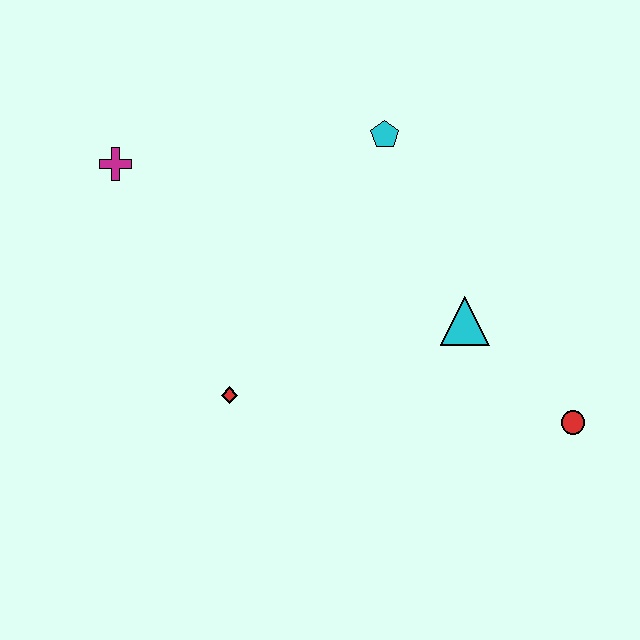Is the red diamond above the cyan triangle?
No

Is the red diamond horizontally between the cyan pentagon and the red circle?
No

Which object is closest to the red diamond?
The cyan triangle is closest to the red diamond.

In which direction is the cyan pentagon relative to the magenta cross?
The cyan pentagon is to the right of the magenta cross.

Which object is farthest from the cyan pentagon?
The red circle is farthest from the cyan pentagon.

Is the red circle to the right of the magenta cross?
Yes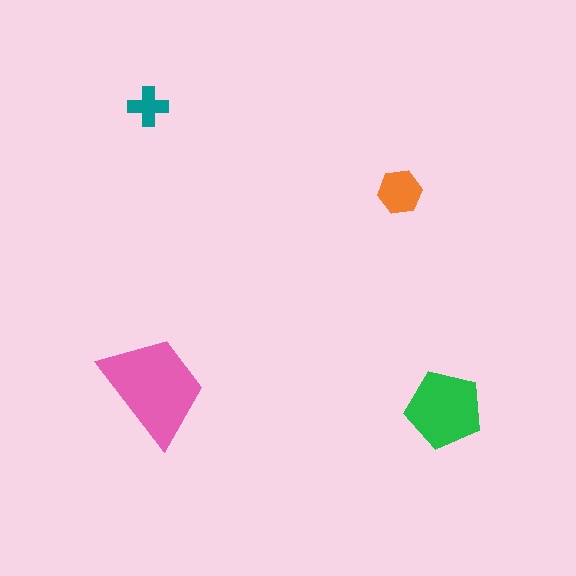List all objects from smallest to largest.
The teal cross, the orange hexagon, the green pentagon, the pink trapezoid.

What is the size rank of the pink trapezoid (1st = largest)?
1st.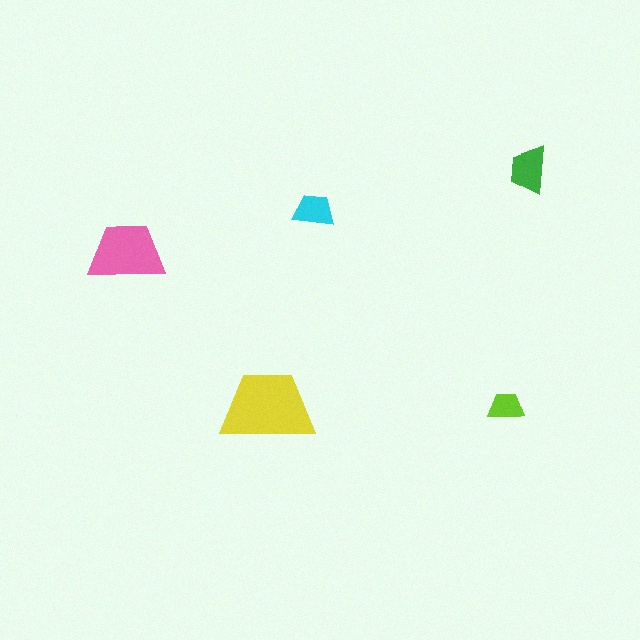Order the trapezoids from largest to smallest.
the yellow one, the pink one, the green one, the cyan one, the lime one.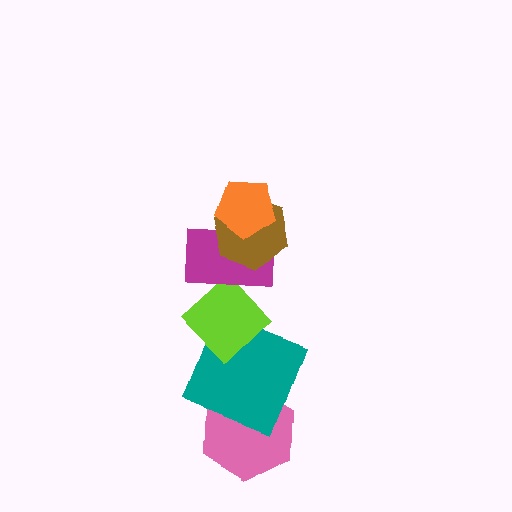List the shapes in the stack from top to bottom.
From top to bottom: the orange pentagon, the brown hexagon, the magenta rectangle, the lime diamond, the teal square, the pink hexagon.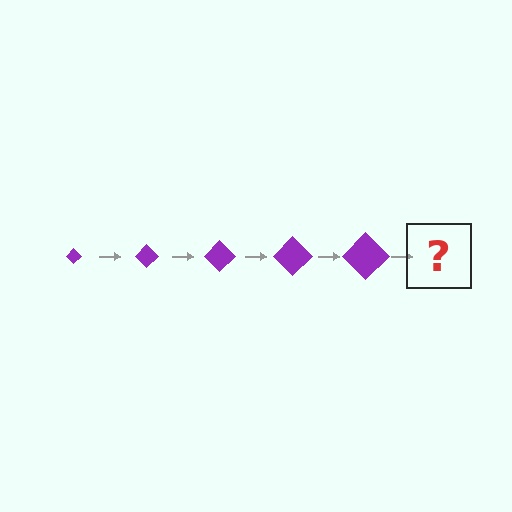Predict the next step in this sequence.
The next step is a purple diamond, larger than the previous one.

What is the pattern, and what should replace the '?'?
The pattern is that the diamond gets progressively larger each step. The '?' should be a purple diamond, larger than the previous one.